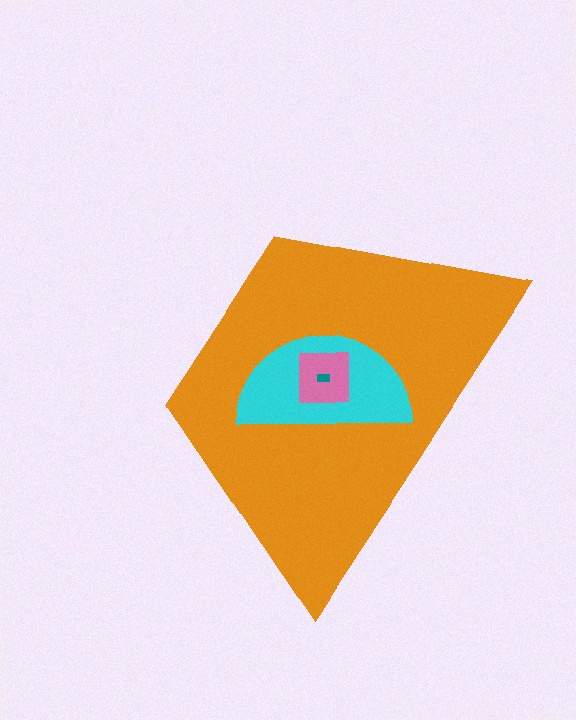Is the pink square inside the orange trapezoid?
Yes.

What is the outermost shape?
The orange trapezoid.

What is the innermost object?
The teal rectangle.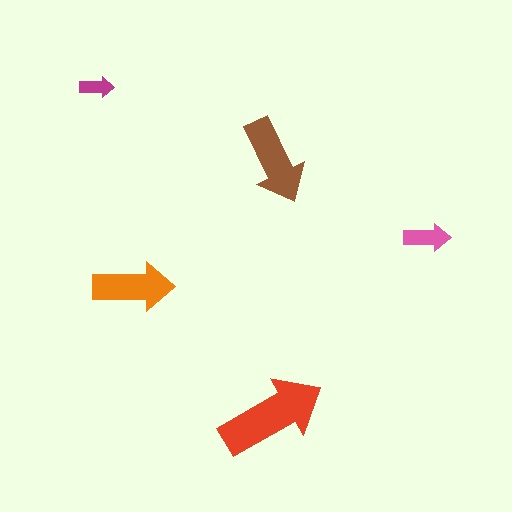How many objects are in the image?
There are 5 objects in the image.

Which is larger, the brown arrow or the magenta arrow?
The brown one.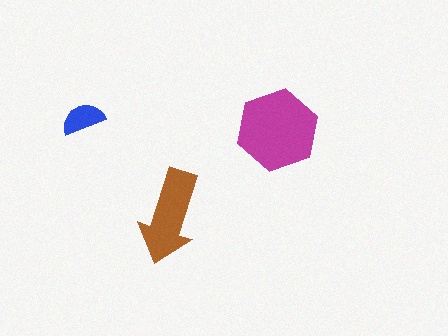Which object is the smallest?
The blue semicircle.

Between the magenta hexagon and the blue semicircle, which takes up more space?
The magenta hexagon.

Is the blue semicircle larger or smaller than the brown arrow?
Smaller.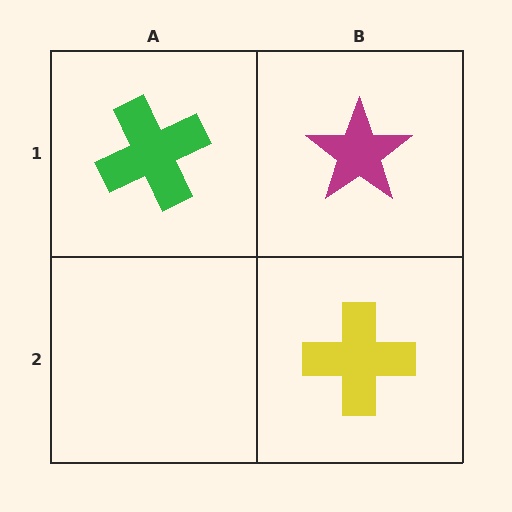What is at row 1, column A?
A green cross.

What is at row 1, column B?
A magenta star.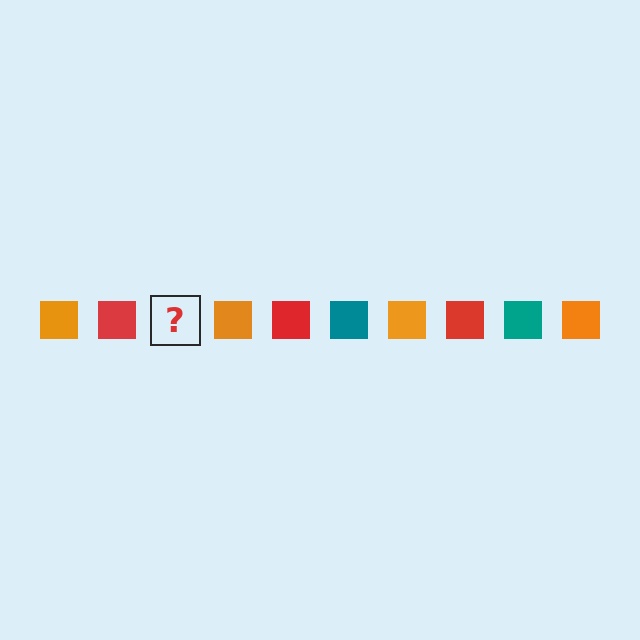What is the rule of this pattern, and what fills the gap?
The rule is that the pattern cycles through orange, red, teal squares. The gap should be filled with a teal square.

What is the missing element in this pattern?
The missing element is a teal square.